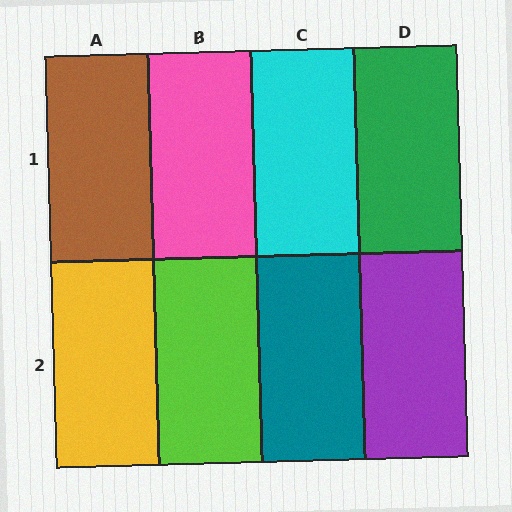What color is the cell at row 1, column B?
Pink.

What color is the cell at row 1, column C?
Cyan.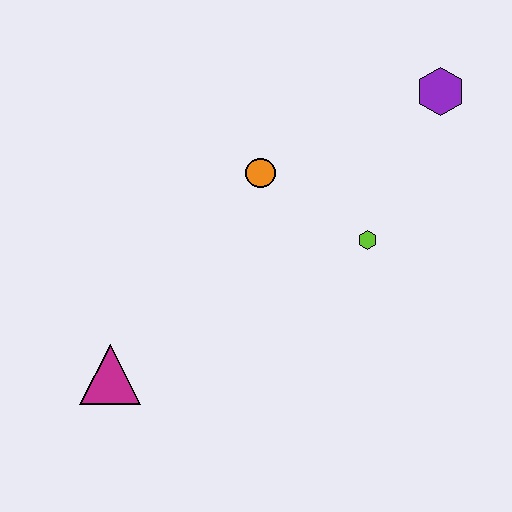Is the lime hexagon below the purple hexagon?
Yes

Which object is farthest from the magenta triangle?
The purple hexagon is farthest from the magenta triangle.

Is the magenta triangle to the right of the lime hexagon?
No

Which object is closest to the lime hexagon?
The orange circle is closest to the lime hexagon.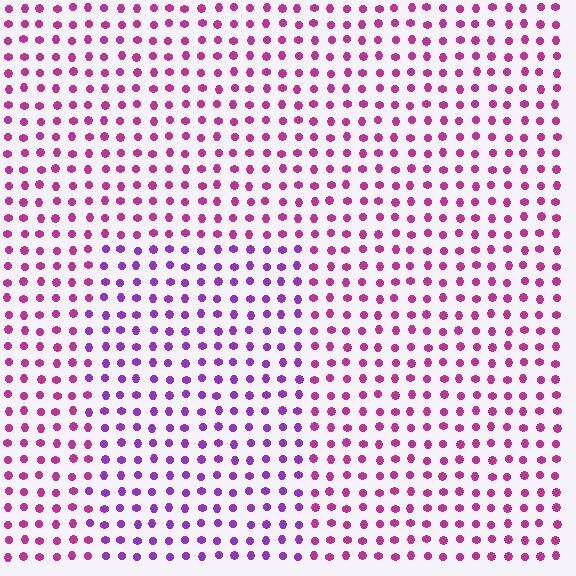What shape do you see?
I see a rectangle.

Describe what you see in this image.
The image is filled with small magenta elements in a uniform arrangement. A rectangle-shaped region is visible where the elements are tinted to a slightly different hue, forming a subtle color boundary.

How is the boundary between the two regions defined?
The boundary is defined purely by a slight shift in hue (about 36 degrees). Spacing, size, and orientation are identical on both sides.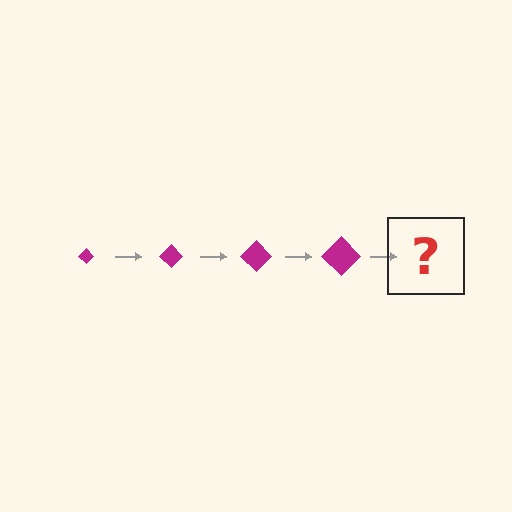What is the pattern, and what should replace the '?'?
The pattern is that the diamond gets progressively larger each step. The '?' should be a magenta diamond, larger than the previous one.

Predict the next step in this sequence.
The next step is a magenta diamond, larger than the previous one.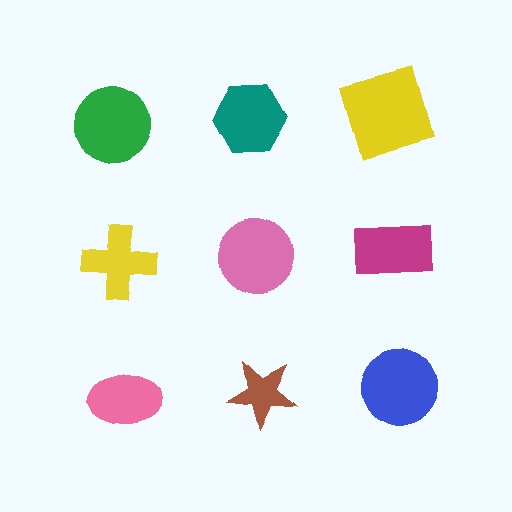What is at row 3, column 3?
A blue circle.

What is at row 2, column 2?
A pink circle.